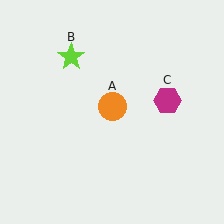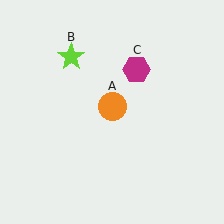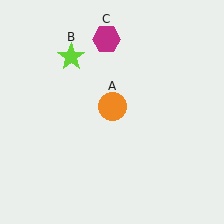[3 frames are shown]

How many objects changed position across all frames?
1 object changed position: magenta hexagon (object C).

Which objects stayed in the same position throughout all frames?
Orange circle (object A) and lime star (object B) remained stationary.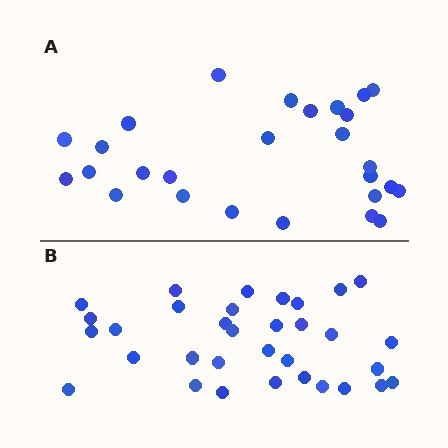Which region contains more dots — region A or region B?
Region B (the bottom region) has more dots.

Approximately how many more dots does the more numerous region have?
Region B has about 6 more dots than region A.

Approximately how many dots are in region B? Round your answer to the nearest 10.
About 30 dots. (The exact count is 33, which rounds to 30.)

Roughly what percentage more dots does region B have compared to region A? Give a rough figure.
About 20% more.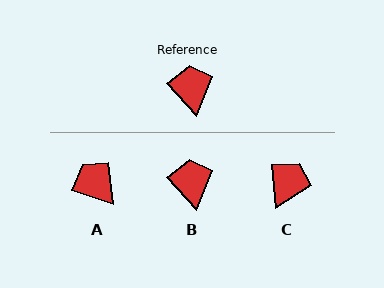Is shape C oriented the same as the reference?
No, it is off by about 36 degrees.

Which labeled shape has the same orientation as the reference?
B.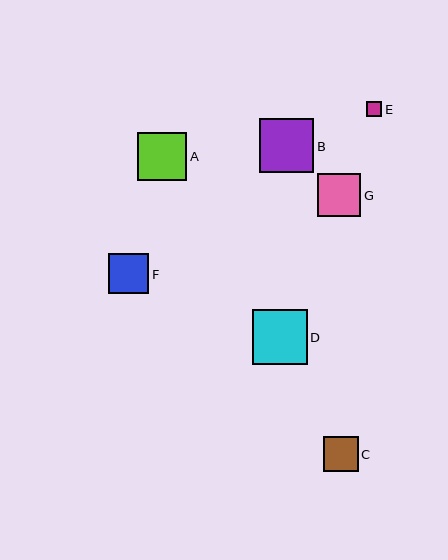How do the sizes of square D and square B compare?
Square D and square B are approximately the same size.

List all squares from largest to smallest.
From largest to smallest: D, B, A, G, F, C, E.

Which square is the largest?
Square D is the largest with a size of approximately 55 pixels.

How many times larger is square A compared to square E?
Square A is approximately 3.2 times the size of square E.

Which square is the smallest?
Square E is the smallest with a size of approximately 15 pixels.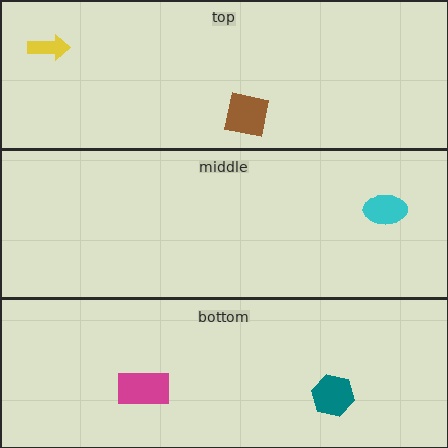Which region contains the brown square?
The top region.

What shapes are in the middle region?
The cyan ellipse.